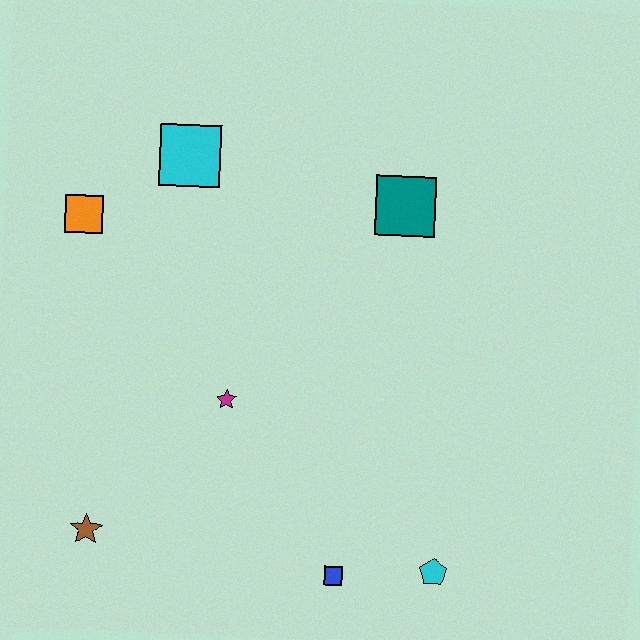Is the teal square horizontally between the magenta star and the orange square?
No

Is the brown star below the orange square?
Yes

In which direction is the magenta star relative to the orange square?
The magenta star is below the orange square.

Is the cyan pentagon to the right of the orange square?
Yes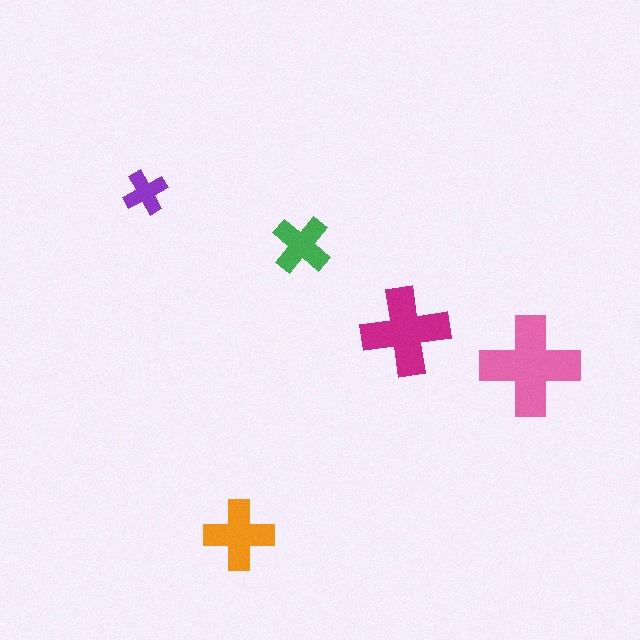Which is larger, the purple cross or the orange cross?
The orange one.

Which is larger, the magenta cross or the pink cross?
The pink one.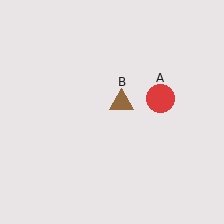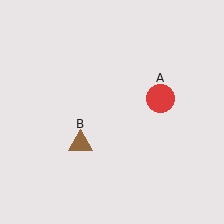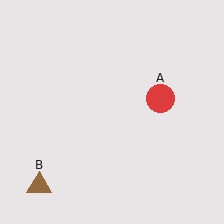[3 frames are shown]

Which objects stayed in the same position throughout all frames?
Red circle (object A) remained stationary.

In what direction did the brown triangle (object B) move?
The brown triangle (object B) moved down and to the left.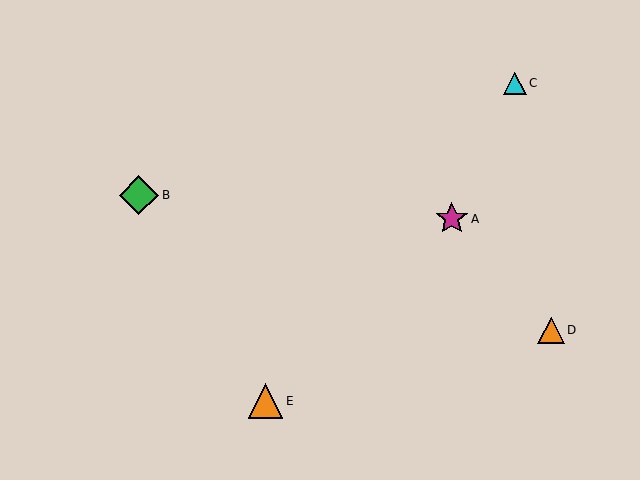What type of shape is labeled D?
Shape D is an orange triangle.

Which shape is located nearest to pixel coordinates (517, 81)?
The cyan triangle (labeled C) at (515, 83) is nearest to that location.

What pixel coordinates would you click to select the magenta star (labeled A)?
Click at (452, 219) to select the magenta star A.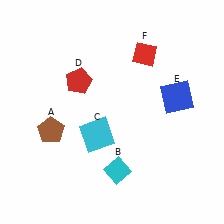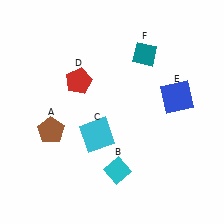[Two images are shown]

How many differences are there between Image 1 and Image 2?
There is 1 difference between the two images.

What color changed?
The diamond (F) changed from red in Image 1 to teal in Image 2.